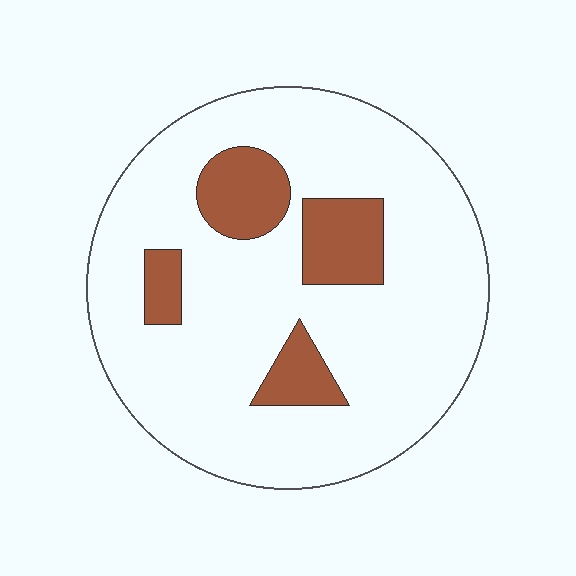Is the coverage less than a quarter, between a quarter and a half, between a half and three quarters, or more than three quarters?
Less than a quarter.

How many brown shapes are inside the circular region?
4.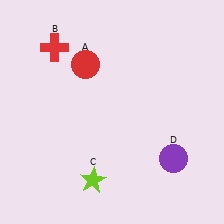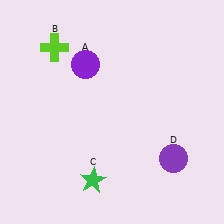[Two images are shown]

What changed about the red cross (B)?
In Image 1, B is red. In Image 2, it changed to lime.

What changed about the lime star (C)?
In Image 1, C is lime. In Image 2, it changed to green.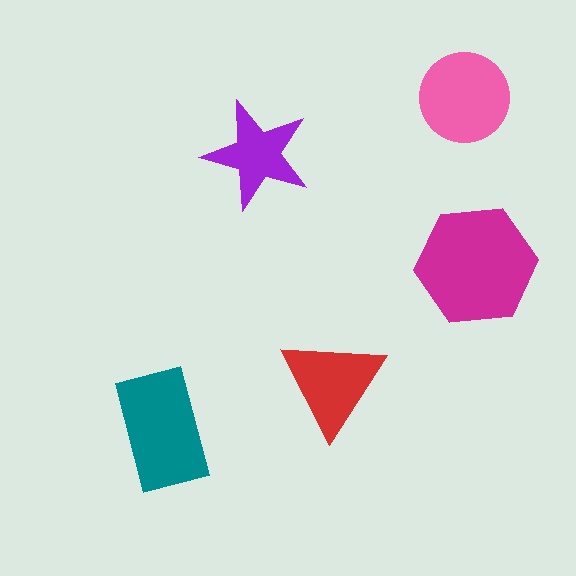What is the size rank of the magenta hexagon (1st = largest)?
1st.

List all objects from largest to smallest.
The magenta hexagon, the teal rectangle, the pink circle, the red triangle, the purple star.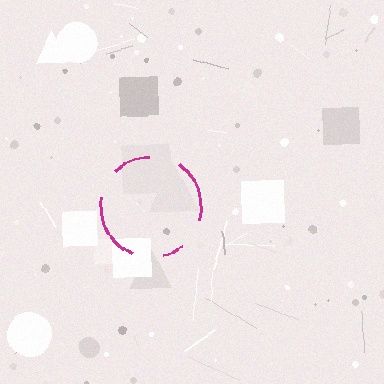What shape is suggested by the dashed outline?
The dashed outline suggests a circle.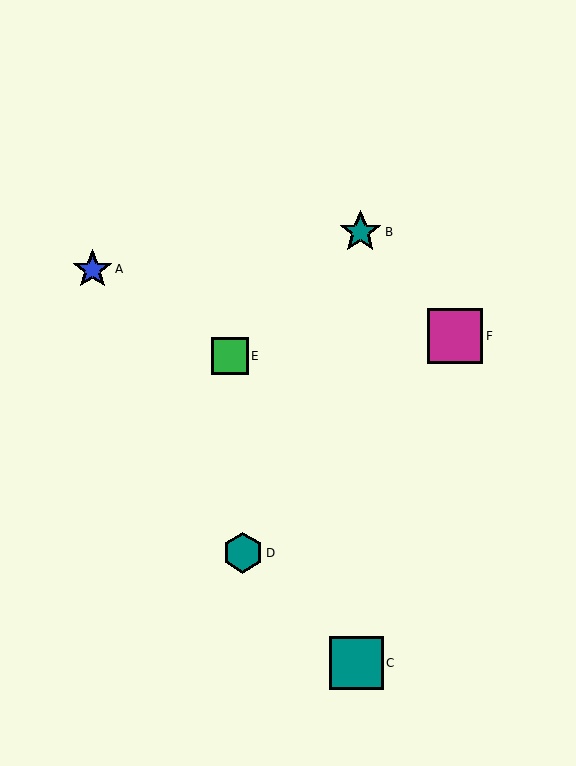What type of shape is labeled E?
Shape E is a green square.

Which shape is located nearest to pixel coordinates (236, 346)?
The green square (labeled E) at (230, 356) is nearest to that location.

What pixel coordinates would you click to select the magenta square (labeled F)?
Click at (455, 336) to select the magenta square F.